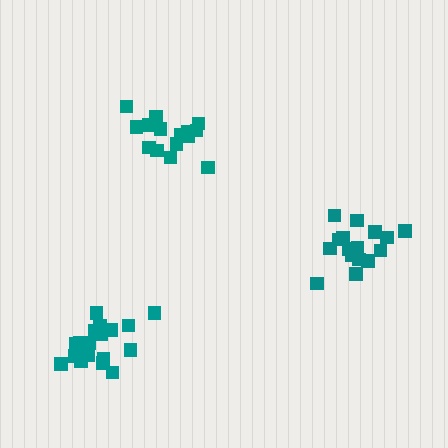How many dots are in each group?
Group 1: 16 dots, Group 2: 15 dots, Group 3: 18 dots (49 total).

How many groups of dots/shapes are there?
There are 3 groups.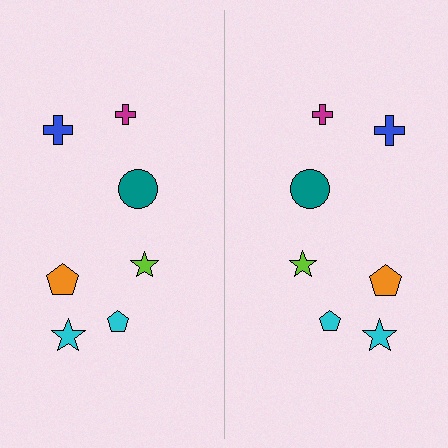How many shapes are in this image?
There are 14 shapes in this image.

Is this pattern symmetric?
Yes, this pattern has bilateral (reflection) symmetry.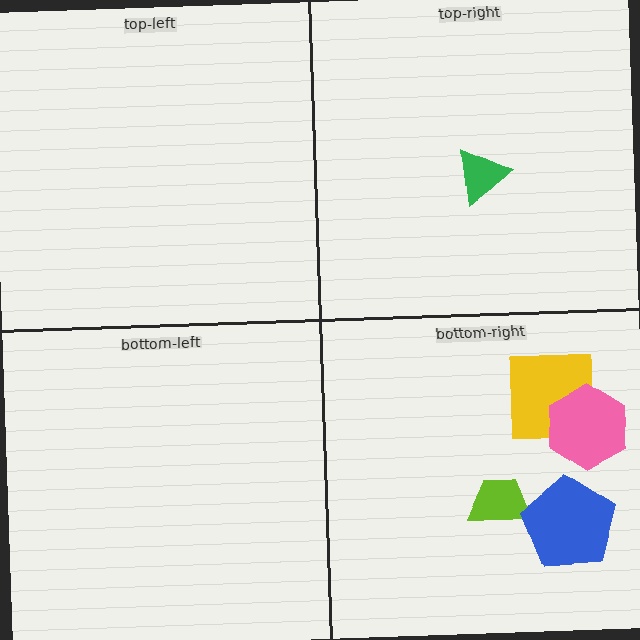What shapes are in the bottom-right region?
The yellow square, the pink hexagon, the lime trapezoid, the blue pentagon.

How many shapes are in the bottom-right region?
4.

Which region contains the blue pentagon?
The bottom-right region.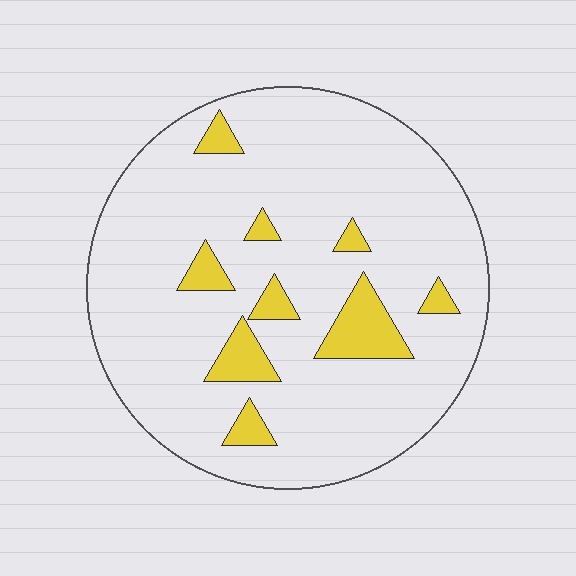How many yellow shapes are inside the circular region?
9.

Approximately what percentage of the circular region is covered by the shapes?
Approximately 10%.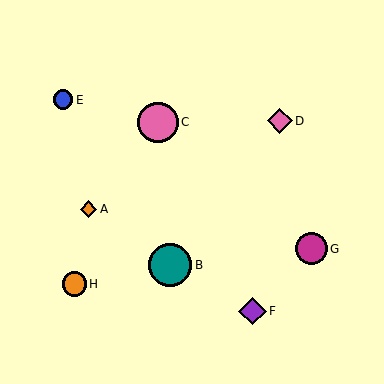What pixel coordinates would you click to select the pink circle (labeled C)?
Click at (158, 122) to select the pink circle C.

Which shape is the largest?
The teal circle (labeled B) is the largest.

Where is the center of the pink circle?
The center of the pink circle is at (158, 122).